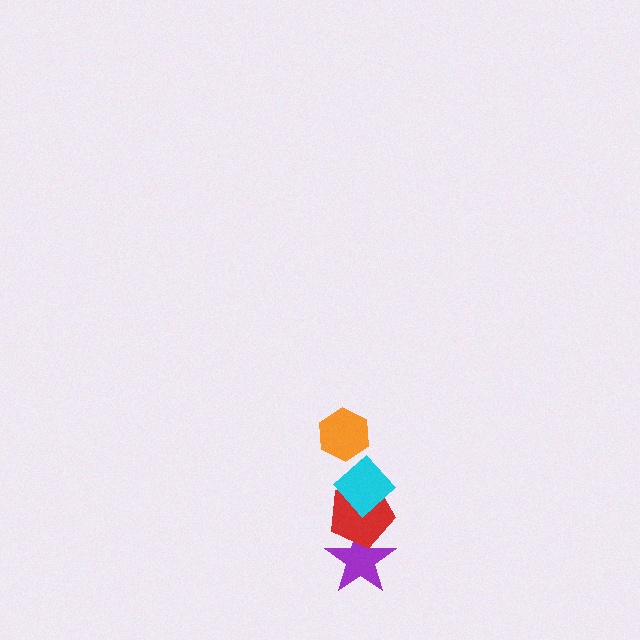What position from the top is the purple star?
The purple star is 4th from the top.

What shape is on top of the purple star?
The red pentagon is on top of the purple star.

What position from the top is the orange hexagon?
The orange hexagon is 1st from the top.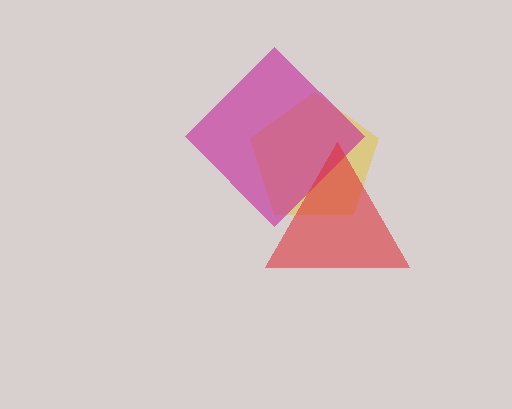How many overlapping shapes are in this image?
There are 3 overlapping shapes in the image.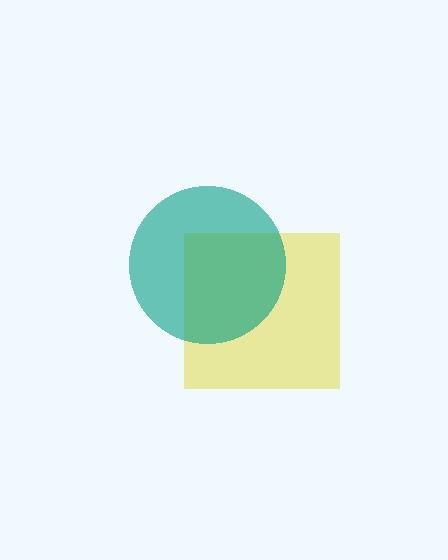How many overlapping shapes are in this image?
There are 2 overlapping shapes in the image.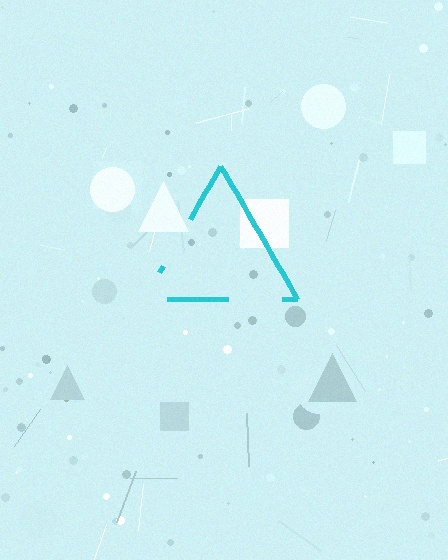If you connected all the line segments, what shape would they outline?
They would outline a triangle.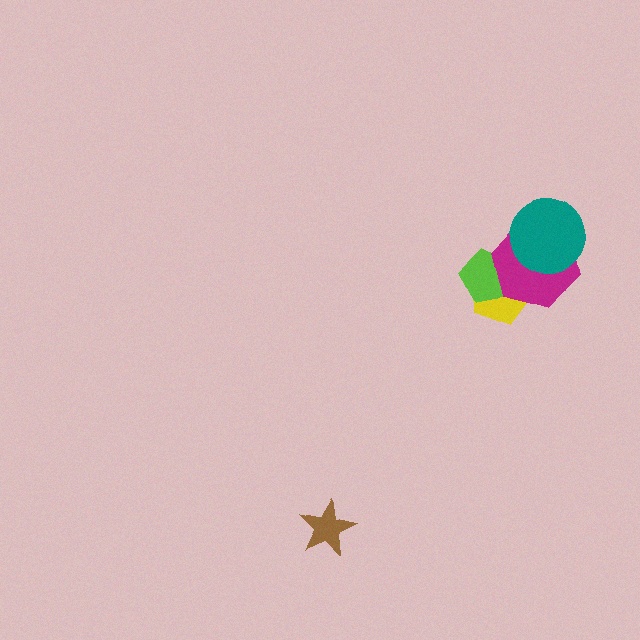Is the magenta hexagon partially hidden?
Yes, it is partially covered by another shape.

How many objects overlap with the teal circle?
1 object overlaps with the teal circle.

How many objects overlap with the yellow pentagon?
2 objects overlap with the yellow pentagon.